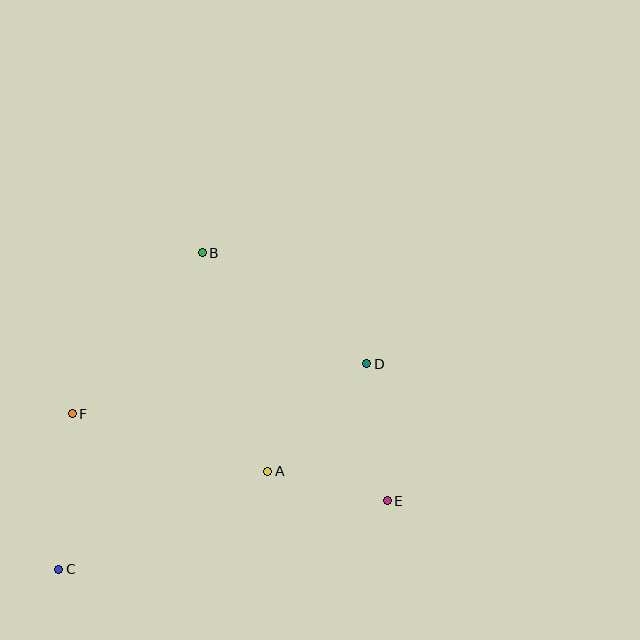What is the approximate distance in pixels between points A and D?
The distance between A and D is approximately 146 pixels.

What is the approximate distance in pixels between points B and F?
The distance between B and F is approximately 207 pixels.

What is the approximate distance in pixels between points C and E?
The distance between C and E is approximately 335 pixels.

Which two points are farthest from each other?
Points C and D are farthest from each other.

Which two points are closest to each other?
Points A and E are closest to each other.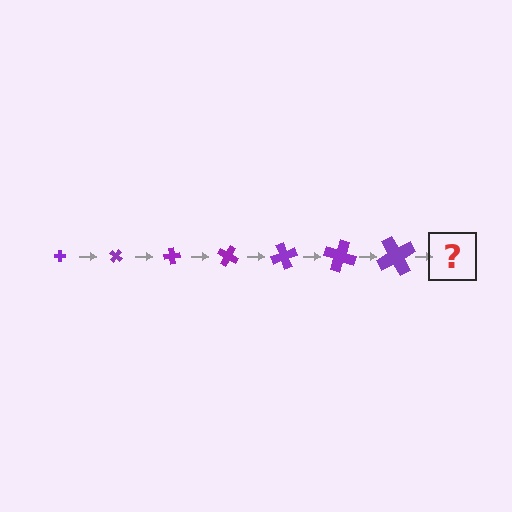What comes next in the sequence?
The next element should be a cross, larger than the previous one and rotated 280 degrees from the start.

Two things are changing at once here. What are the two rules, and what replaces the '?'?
The two rules are that the cross grows larger each step and it rotates 40 degrees each step. The '?' should be a cross, larger than the previous one and rotated 280 degrees from the start.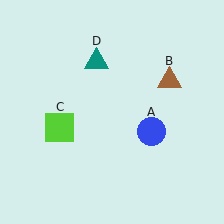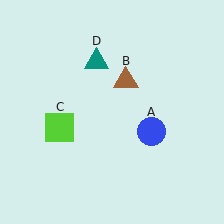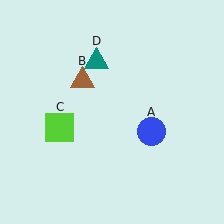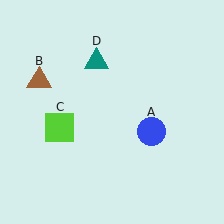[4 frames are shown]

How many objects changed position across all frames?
1 object changed position: brown triangle (object B).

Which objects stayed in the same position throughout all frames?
Blue circle (object A) and lime square (object C) and teal triangle (object D) remained stationary.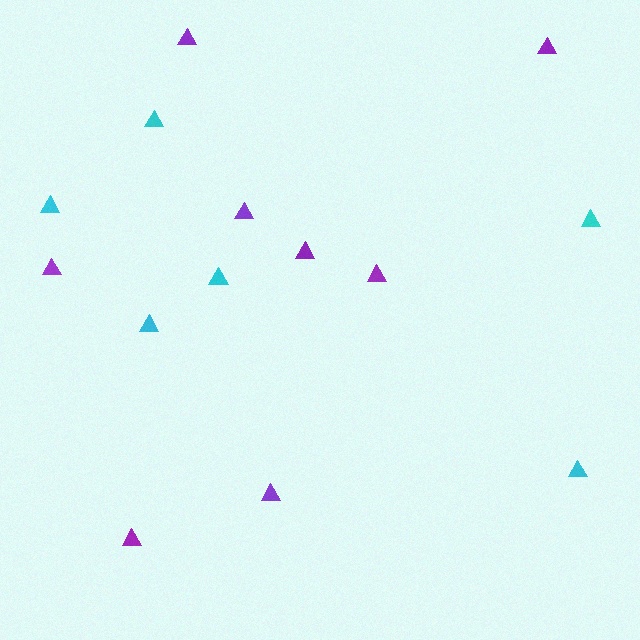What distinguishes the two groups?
There are 2 groups: one group of cyan triangles (6) and one group of purple triangles (8).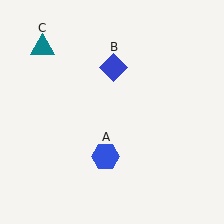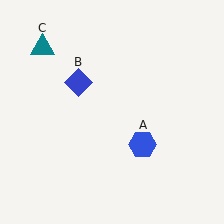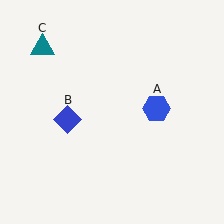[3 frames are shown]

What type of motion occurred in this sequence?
The blue hexagon (object A), blue diamond (object B) rotated counterclockwise around the center of the scene.